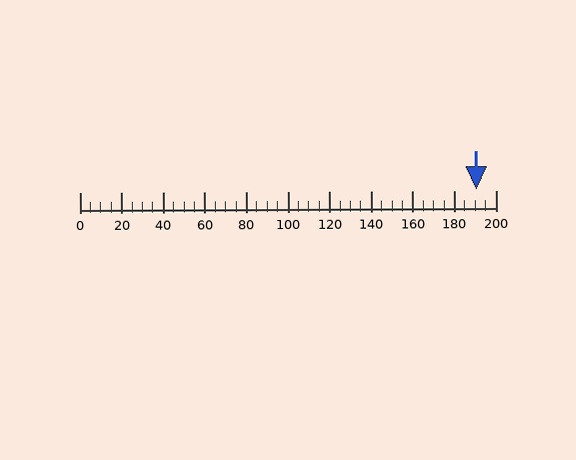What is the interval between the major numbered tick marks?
The major tick marks are spaced 20 units apart.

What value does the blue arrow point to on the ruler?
The blue arrow points to approximately 191.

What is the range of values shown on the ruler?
The ruler shows values from 0 to 200.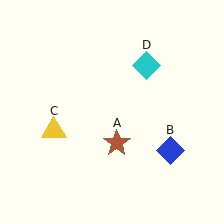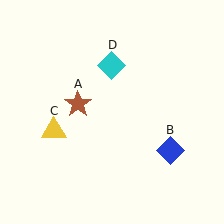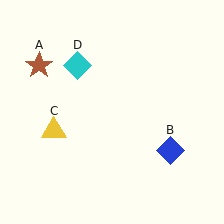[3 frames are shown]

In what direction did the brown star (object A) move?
The brown star (object A) moved up and to the left.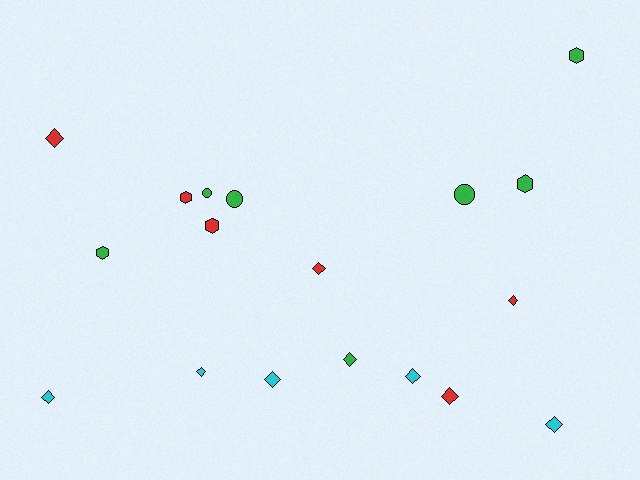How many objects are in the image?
There are 18 objects.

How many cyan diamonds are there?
There are 5 cyan diamonds.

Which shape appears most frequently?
Diamond, with 10 objects.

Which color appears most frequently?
Green, with 7 objects.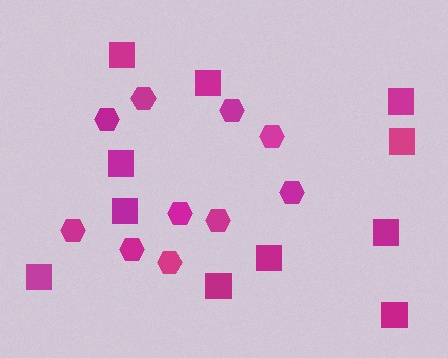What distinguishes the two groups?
There are 2 groups: one group of hexagons (10) and one group of squares (11).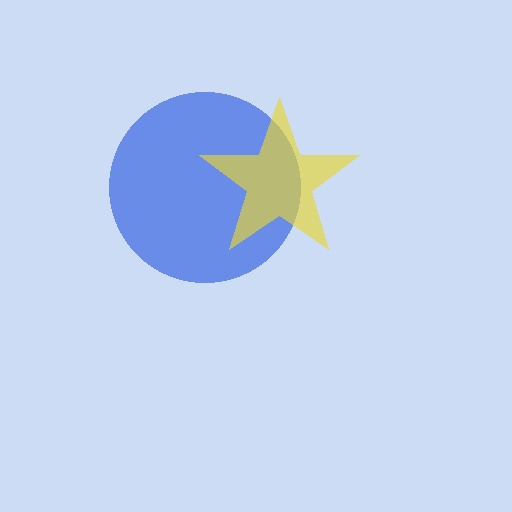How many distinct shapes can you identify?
There are 2 distinct shapes: a blue circle, a yellow star.